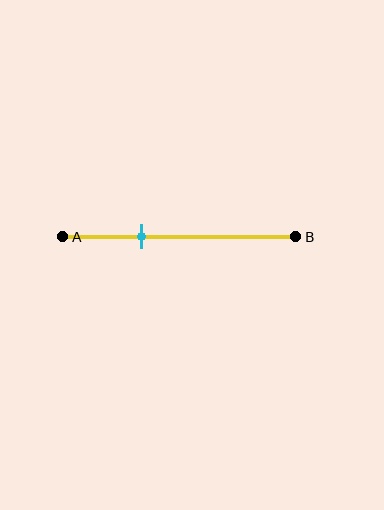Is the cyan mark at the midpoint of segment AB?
No, the mark is at about 35% from A, not at the 50% midpoint.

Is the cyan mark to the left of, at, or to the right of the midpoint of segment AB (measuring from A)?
The cyan mark is to the left of the midpoint of segment AB.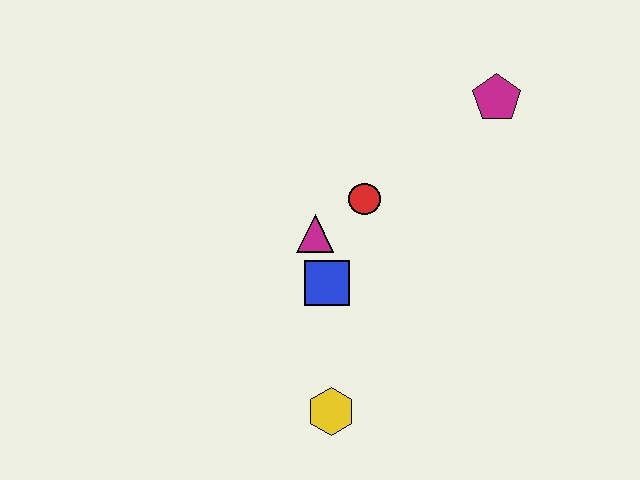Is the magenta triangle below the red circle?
Yes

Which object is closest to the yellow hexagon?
The blue square is closest to the yellow hexagon.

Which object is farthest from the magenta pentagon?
The yellow hexagon is farthest from the magenta pentagon.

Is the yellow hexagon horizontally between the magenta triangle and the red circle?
Yes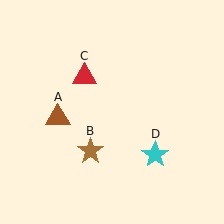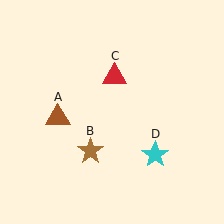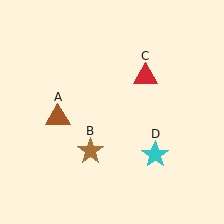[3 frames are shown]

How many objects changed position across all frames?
1 object changed position: red triangle (object C).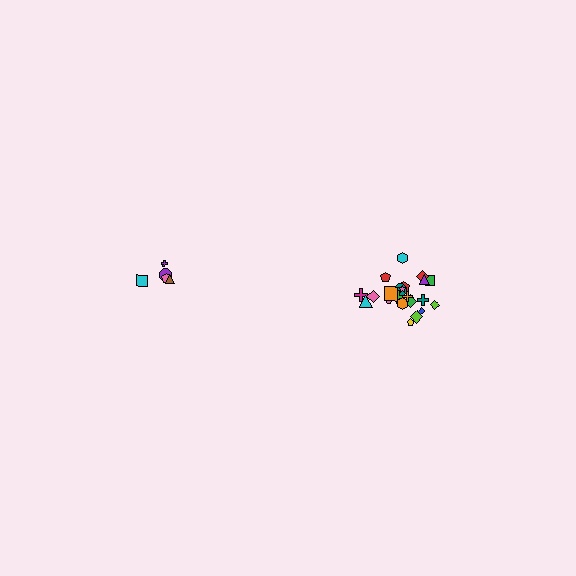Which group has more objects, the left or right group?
The right group.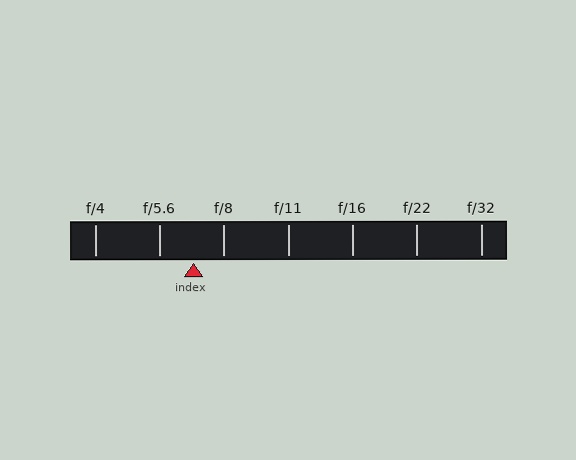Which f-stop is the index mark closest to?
The index mark is closest to f/8.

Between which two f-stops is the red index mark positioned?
The index mark is between f/5.6 and f/8.